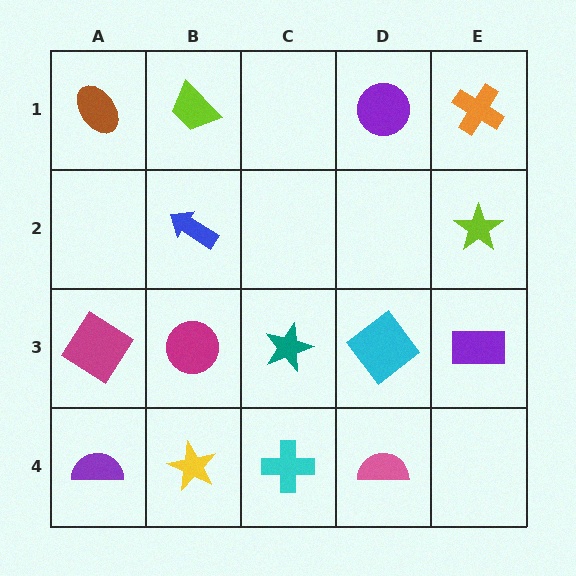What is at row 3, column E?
A purple rectangle.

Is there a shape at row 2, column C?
No, that cell is empty.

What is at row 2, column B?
A blue arrow.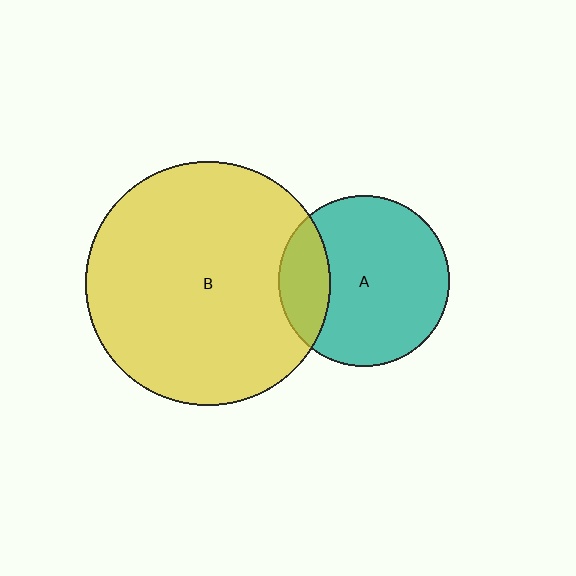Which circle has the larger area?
Circle B (yellow).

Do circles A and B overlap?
Yes.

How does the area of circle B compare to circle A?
Approximately 2.0 times.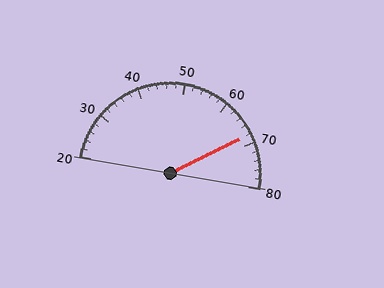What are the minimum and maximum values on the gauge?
The gauge ranges from 20 to 80.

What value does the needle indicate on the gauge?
The needle indicates approximately 68.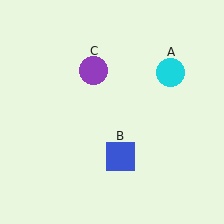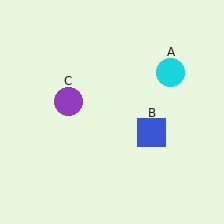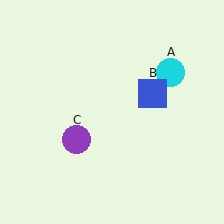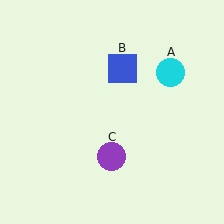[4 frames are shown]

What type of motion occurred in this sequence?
The blue square (object B), purple circle (object C) rotated counterclockwise around the center of the scene.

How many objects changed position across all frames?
2 objects changed position: blue square (object B), purple circle (object C).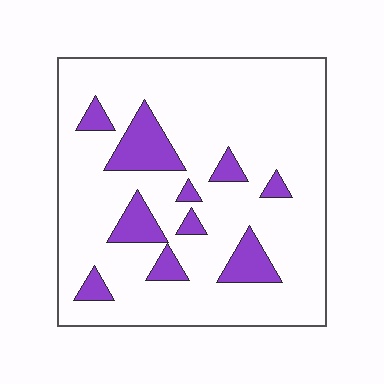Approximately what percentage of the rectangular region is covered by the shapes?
Approximately 15%.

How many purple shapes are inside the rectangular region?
10.